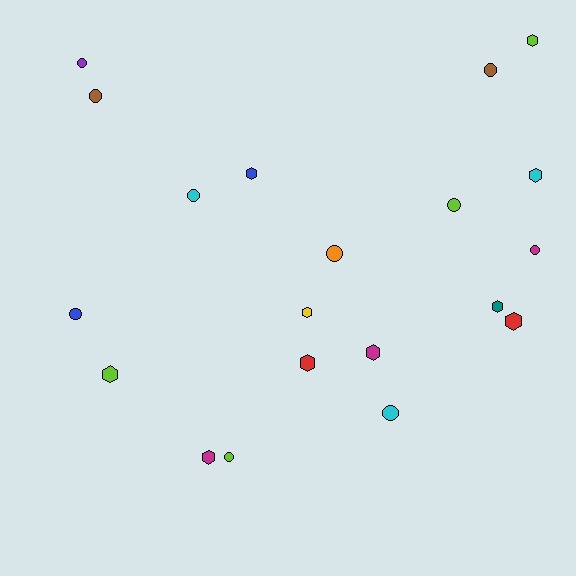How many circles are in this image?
There are 10 circles.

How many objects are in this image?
There are 20 objects.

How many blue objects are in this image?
There are 2 blue objects.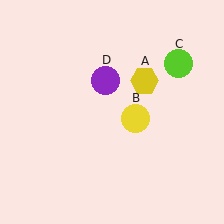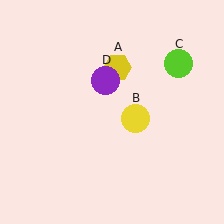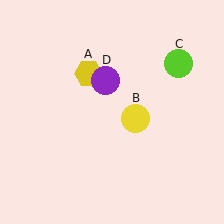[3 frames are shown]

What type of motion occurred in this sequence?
The yellow hexagon (object A) rotated counterclockwise around the center of the scene.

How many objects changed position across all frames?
1 object changed position: yellow hexagon (object A).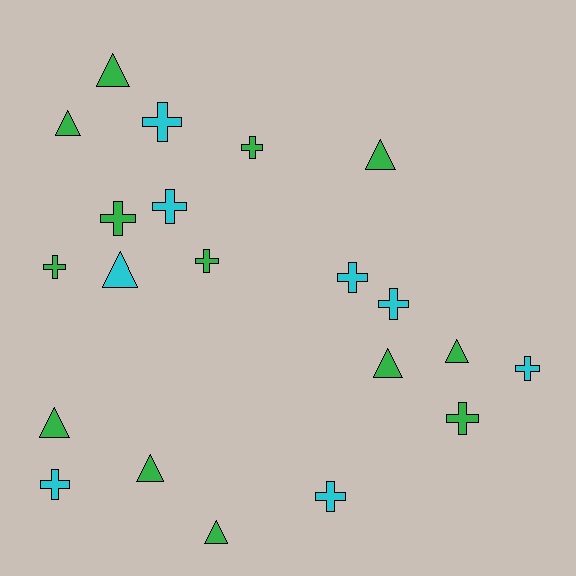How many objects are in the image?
There are 21 objects.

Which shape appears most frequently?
Cross, with 12 objects.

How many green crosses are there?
There are 5 green crosses.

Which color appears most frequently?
Green, with 13 objects.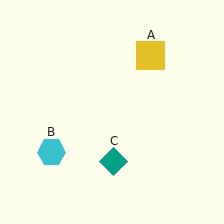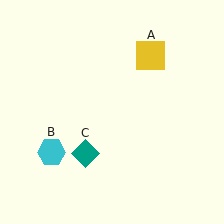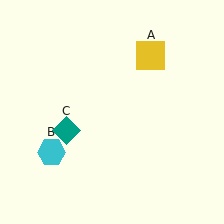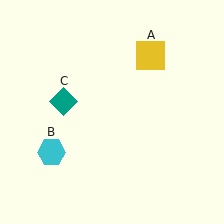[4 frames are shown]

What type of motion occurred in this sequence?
The teal diamond (object C) rotated clockwise around the center of the scene.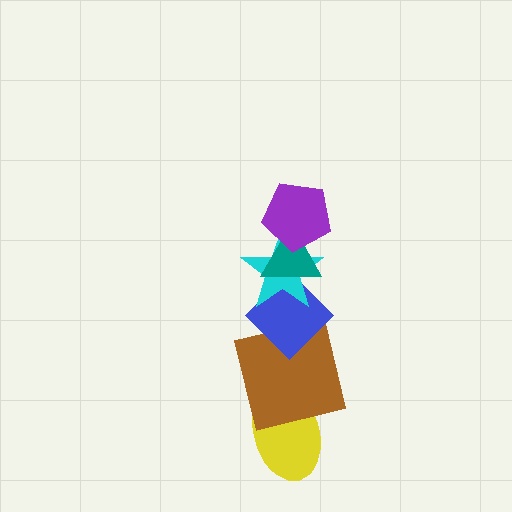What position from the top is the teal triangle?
The teal triangle is 2nd from the top.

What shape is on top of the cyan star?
The teal triangle is on top of the cyan star.